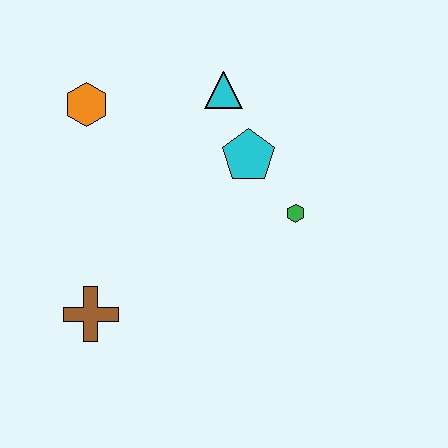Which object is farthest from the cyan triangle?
The brown cross is farthest from the cyan triangle.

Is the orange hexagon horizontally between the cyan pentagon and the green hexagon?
No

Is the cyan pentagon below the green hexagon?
No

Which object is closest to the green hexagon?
The cyan pentagon is closest to the green hexagon.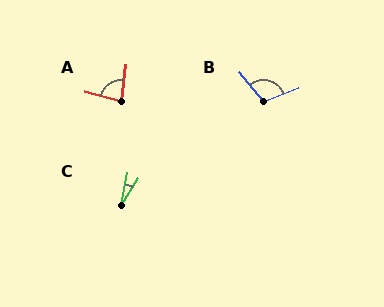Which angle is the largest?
B, at approximately 107 degrees.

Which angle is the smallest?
C, at approximately 20 degrees.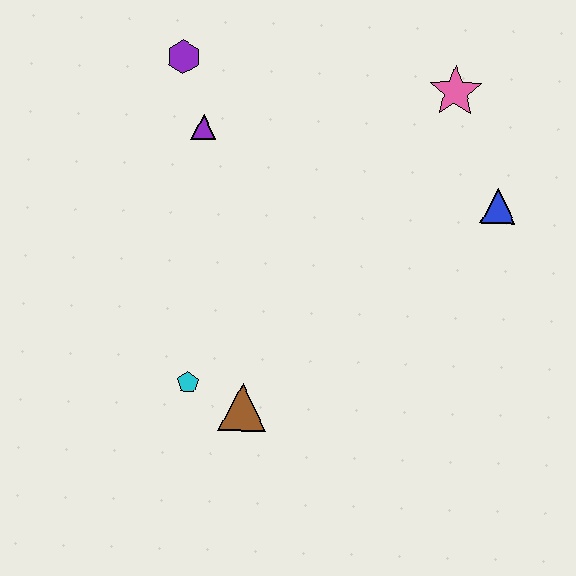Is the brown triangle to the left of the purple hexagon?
No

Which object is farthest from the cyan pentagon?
The pink star is farthest from the cyan pentagon.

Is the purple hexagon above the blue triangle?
Yes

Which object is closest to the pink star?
The blue triangle is closest to the pink star.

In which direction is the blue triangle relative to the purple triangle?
The blue triangle is to the right of the purple triangle.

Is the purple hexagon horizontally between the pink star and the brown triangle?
No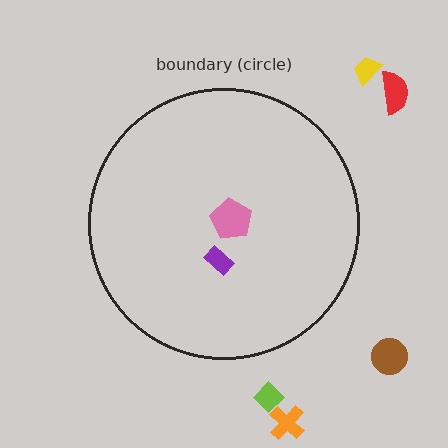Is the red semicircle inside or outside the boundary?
Outside.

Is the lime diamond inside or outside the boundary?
Outside.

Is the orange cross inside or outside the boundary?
Outside.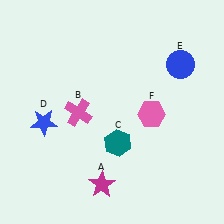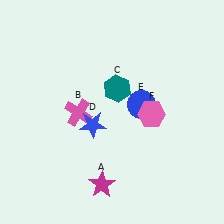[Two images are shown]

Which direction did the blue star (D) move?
The blue star (D) moved right.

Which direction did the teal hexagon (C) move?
The teal hexagon (C) moved up.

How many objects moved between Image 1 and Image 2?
3 objects moved between the two images.